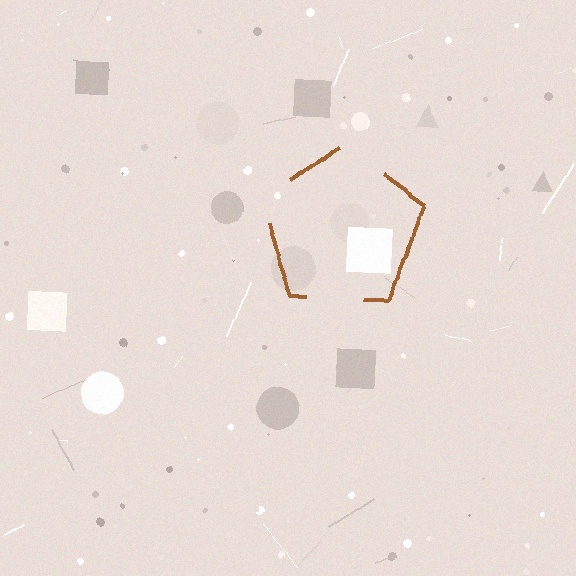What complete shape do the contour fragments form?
The contour fragments form a pentagon.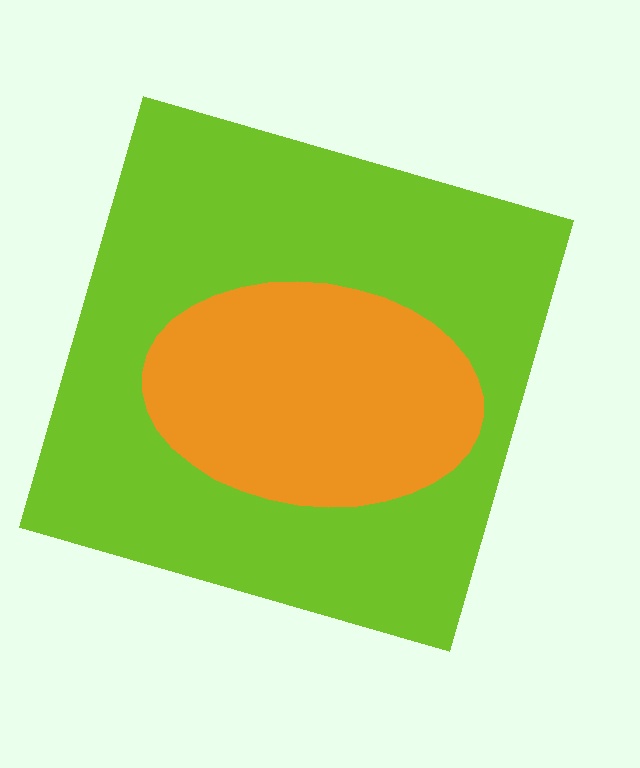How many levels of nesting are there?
2.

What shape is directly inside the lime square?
The orange ellipse.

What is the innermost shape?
The orange ellipse.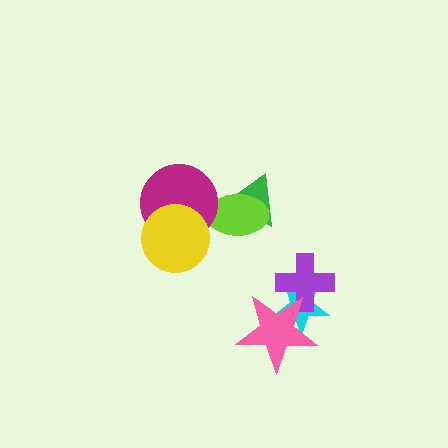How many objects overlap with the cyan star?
2 objects overlap with the cyan star.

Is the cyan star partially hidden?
Yes, it is partially covered by another shape.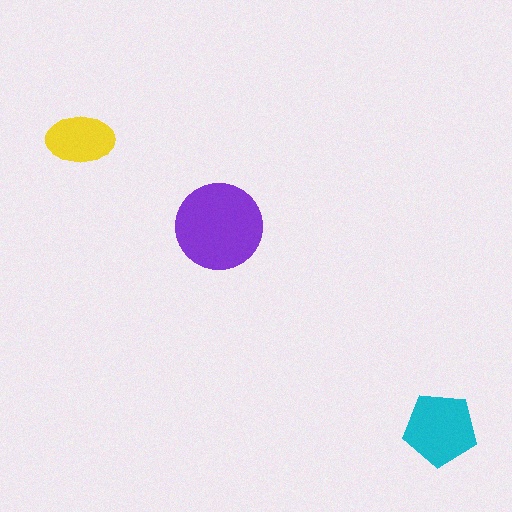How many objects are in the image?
There are 3 objects in the image.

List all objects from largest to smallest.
The purple circle, the cyan pentagon, the yellow ellipse.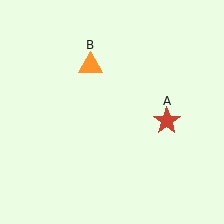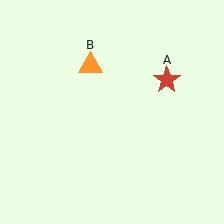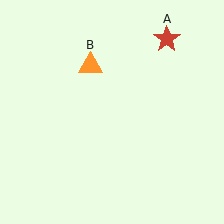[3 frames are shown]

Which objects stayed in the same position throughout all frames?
Orange triangle (object B) remained stationary.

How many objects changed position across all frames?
1 object changed position: red star (object A).